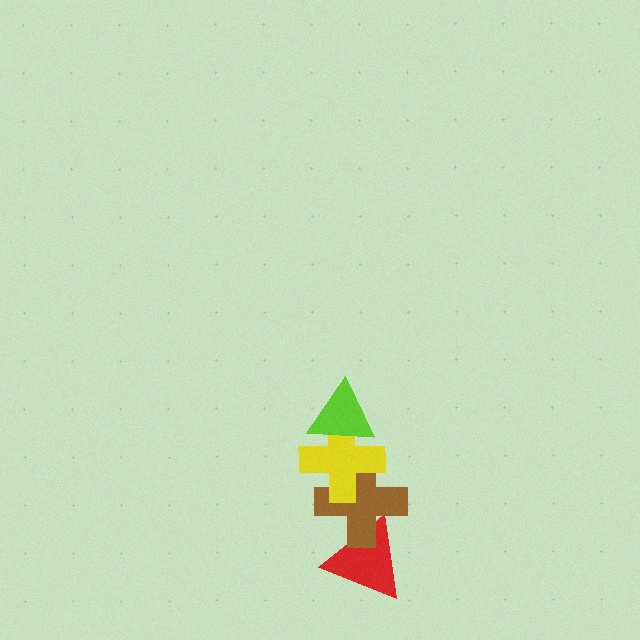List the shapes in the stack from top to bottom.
From top to bottom: the lime triangle, the yellow cross, the brown cross, the red triangle.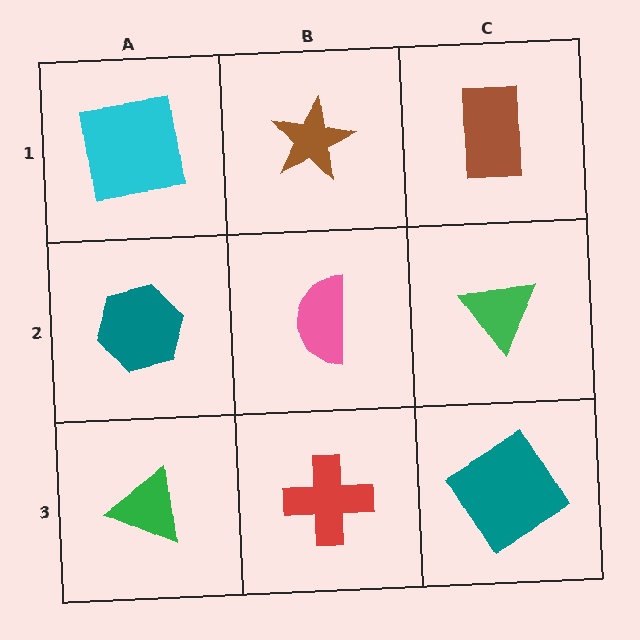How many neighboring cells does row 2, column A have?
3.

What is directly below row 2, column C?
A teal diamond.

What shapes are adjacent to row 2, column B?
A brown star (row 1, column B), a red cross (row 3, column B), a teal hexagon (row 2, column A), a green triangle (row 2, column C).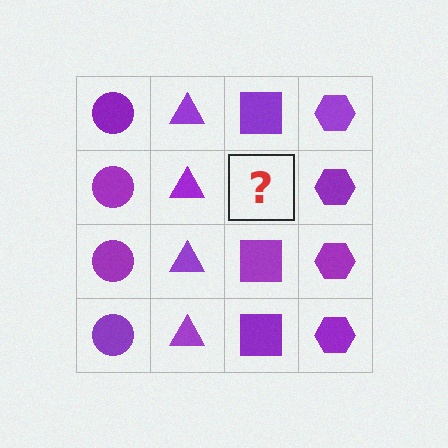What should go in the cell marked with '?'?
The missing cell should contain a purple square.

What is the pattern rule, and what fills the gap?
The rule is that each column has a consistent shape. The gap should be filled with a purple square.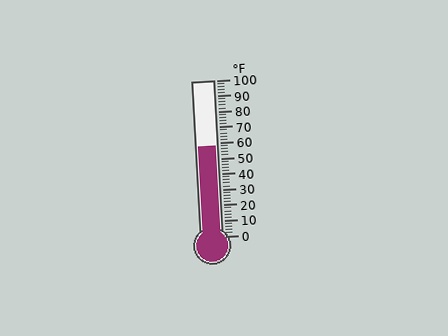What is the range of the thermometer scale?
The thermometer scale ranges from 0°F to 100°F.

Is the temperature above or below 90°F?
The temperature is below 90°F.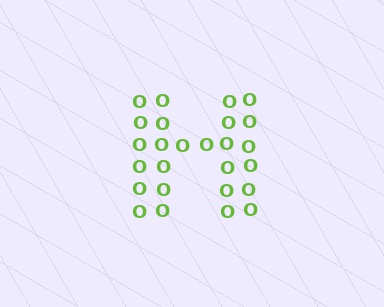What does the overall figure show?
The overall figure shows the letter H.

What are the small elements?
The small elements are letter O's.